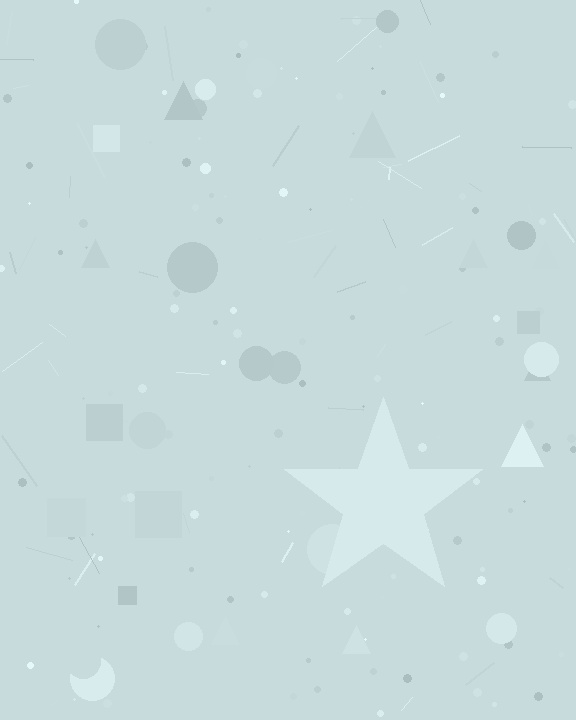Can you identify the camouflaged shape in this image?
The camouflaged shape is a star.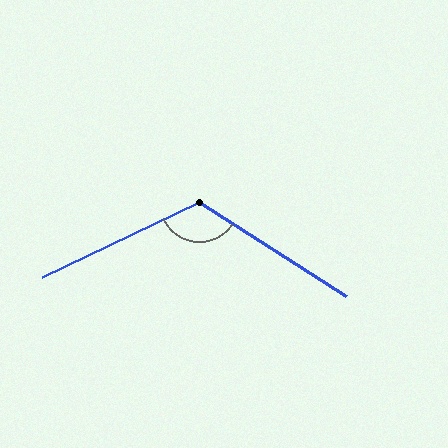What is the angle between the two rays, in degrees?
Approximately 122 degrees.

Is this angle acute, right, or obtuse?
It is obtuse.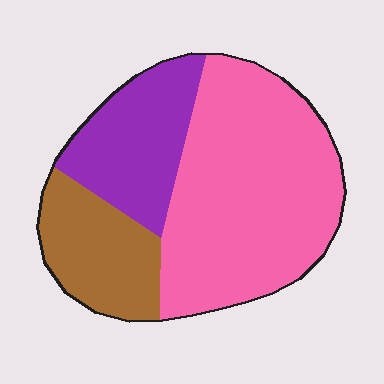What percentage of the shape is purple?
Purple covers around 25% of the shape.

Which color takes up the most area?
Pink, at roughly 55%.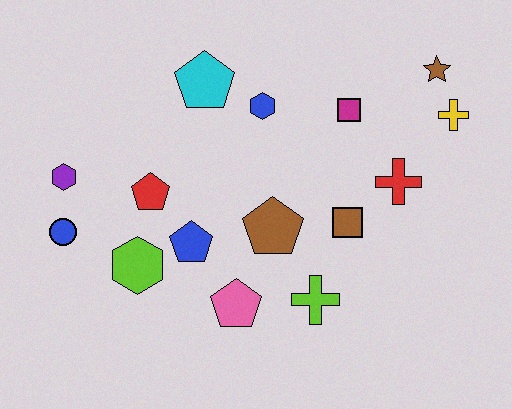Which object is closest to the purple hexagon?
The blue circle is closest to the purple hexagon.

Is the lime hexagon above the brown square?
No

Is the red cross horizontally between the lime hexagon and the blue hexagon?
No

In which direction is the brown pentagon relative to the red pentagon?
The brown pentagon is to the right of the red pentagon.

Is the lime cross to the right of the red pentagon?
Yes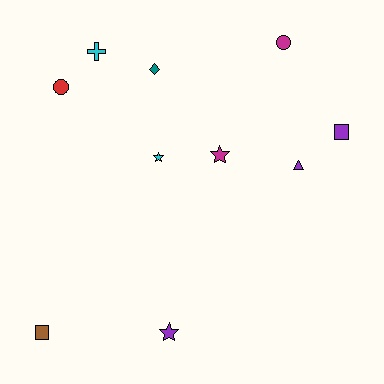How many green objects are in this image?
There are no green objects.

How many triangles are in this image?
There is 1 triangle.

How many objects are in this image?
There are 10 objects.